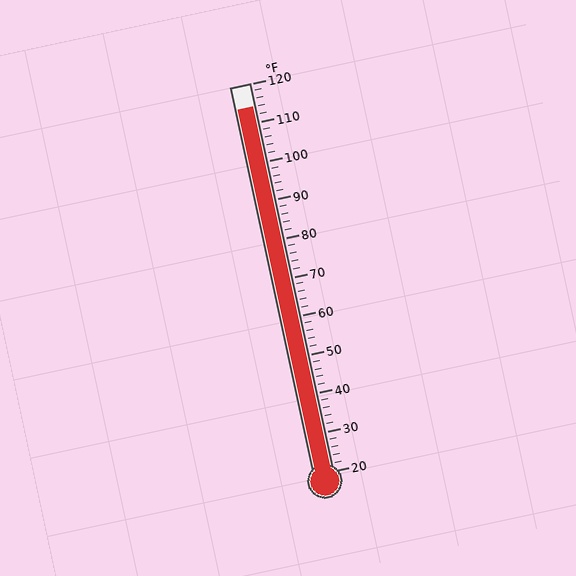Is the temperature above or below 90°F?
The temperature is above 90°F.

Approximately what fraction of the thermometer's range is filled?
The thermometer is filled to approximately 95% of its range.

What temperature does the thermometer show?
The thermometer shows approximately 114°F.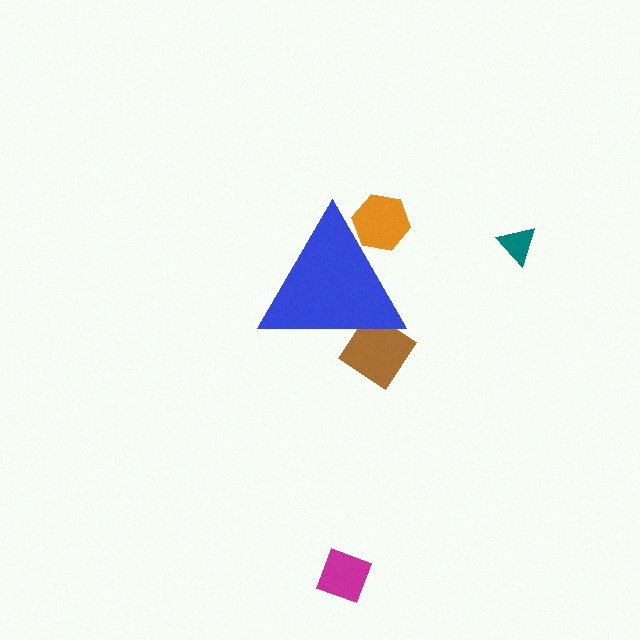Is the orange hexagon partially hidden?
Yes, the orange hexagon is partially hidden behind the blue triangle.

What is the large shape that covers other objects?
A blue triangle.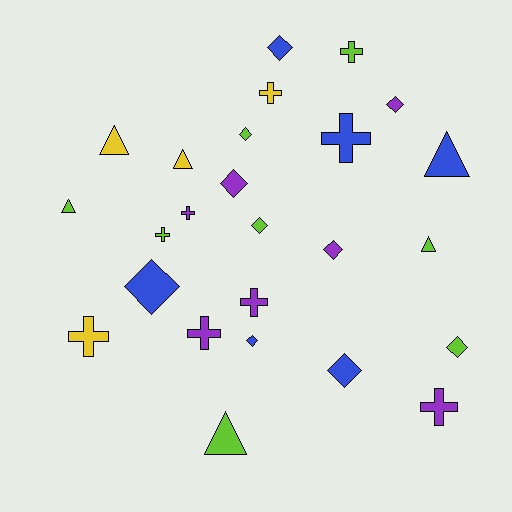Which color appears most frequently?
Lime, with 8 objects.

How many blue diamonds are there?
There are 4 blue diamonds.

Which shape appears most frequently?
Diamond, with 10 objects.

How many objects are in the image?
There are 25 objects.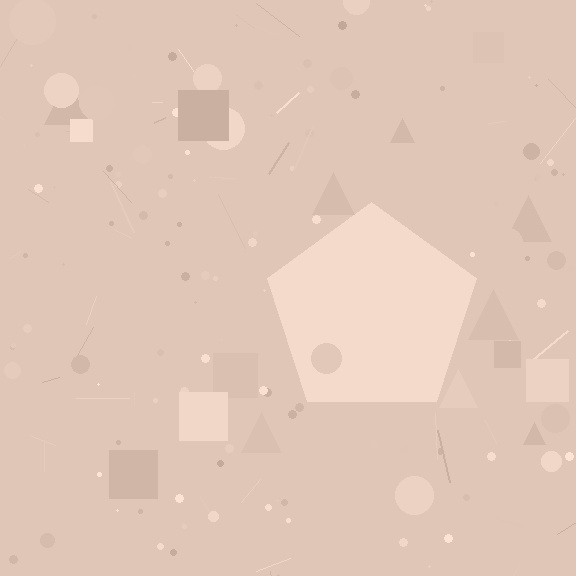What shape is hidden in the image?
A pentagon is hidden in the image.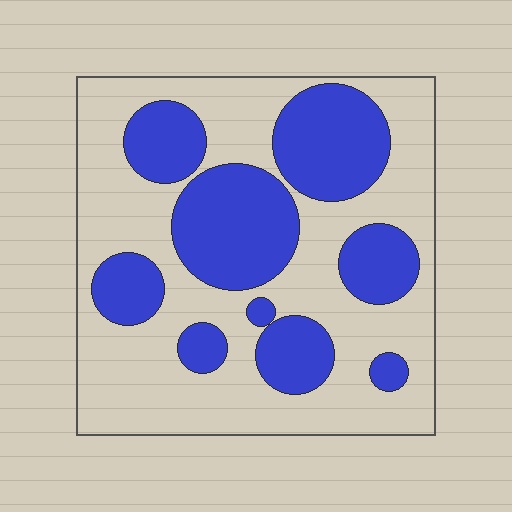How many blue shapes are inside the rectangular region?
9.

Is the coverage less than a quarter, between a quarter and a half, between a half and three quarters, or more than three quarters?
Between a quarter and a half.